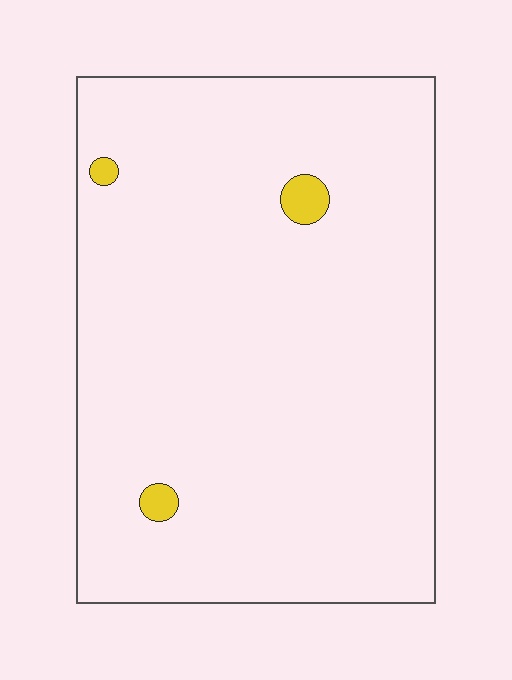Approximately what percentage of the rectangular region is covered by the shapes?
Approximately 0%.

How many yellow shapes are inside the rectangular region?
3.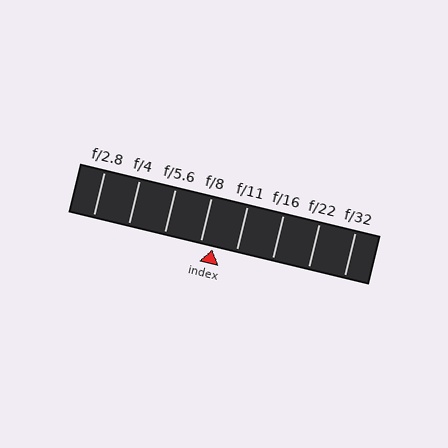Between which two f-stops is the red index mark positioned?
The index mark is between f/8 and f/11.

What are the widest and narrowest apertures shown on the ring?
The widest aperture shown is f/2.8 and the narrowest is f/32.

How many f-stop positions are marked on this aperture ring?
There are 8 f-stop positions marked.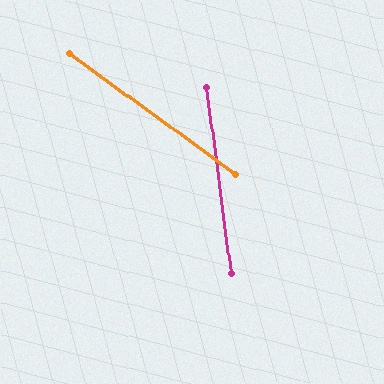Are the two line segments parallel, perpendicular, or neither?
Neither parallel nor perpendicular — they differ by about 46°.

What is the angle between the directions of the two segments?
Approximately 46 degrees.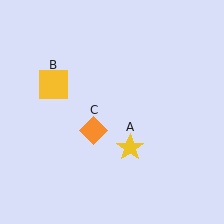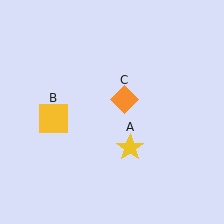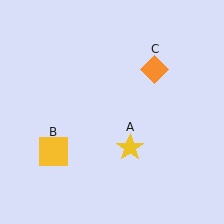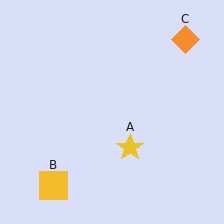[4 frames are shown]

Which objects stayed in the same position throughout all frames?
Yellow star (object A) remained stationary.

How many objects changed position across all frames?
2 objects changed position: yellow square (object B), orange diamond (object C).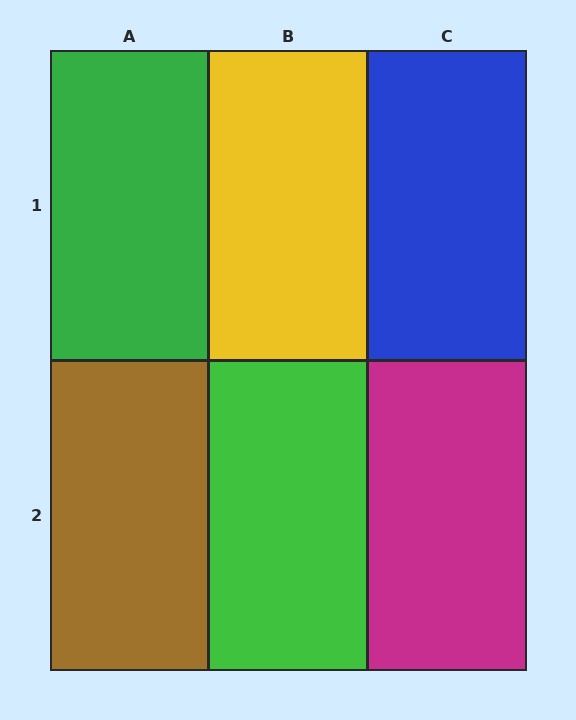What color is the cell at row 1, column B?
Yellow.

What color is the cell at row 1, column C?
Blue.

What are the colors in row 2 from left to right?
Brown, green, magenta.